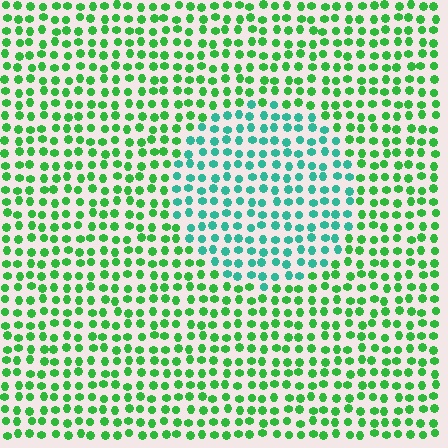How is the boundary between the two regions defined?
The boundary is defined purely by a slight shift in hue (about 41 degrees). Spacing, size, and orientation are identical on both sides.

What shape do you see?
I see a circle.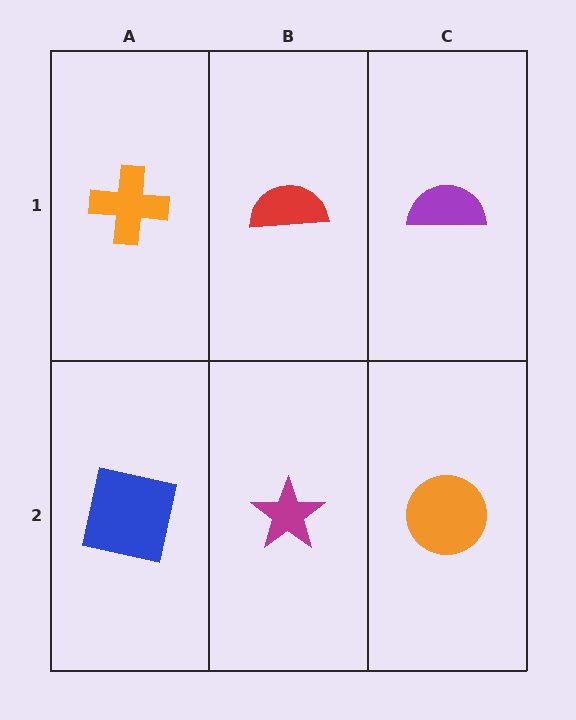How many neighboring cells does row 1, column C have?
2.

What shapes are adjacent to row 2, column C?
A purple semicircle (row 1, column C), a magenta star (row 2, column B).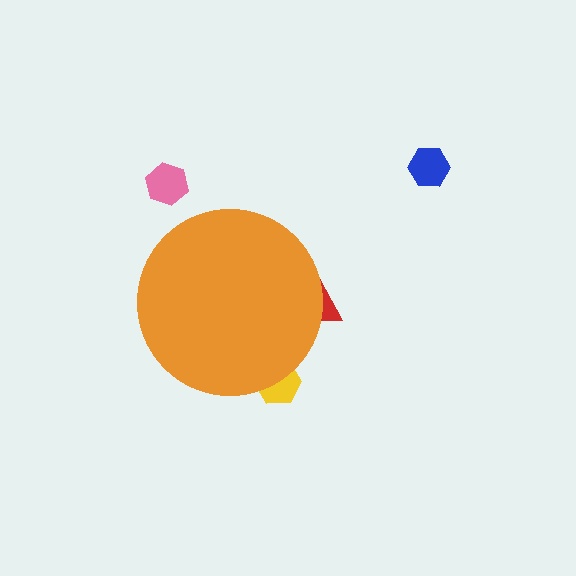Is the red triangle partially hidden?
Yes, the red triangle is partially hidden behind the orange circle.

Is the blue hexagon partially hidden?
No, the blue hexagon is fully visible.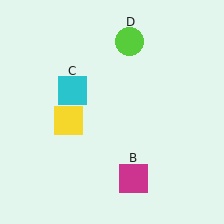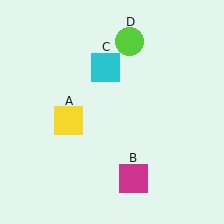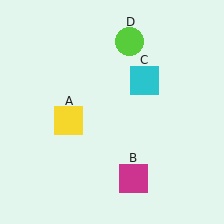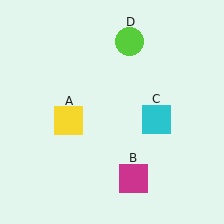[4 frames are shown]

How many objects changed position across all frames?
1 object changed position: cyan square (object C).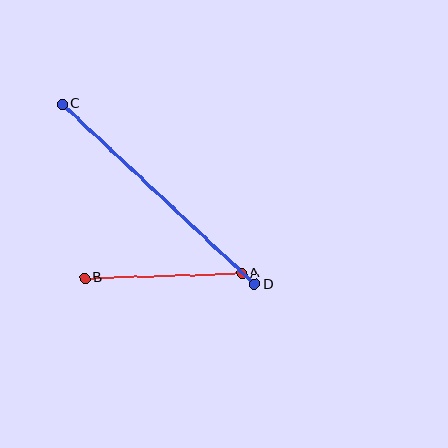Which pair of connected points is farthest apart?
Points C and D are farthest apart.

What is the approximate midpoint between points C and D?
The midpoint is at approximately (158, 194) pixels.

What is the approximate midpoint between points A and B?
The midpoint is at approximately (163, 276) pixels.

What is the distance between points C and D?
The distance is approximately 264 pixels.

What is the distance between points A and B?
The distance is approximately 157 pixels.